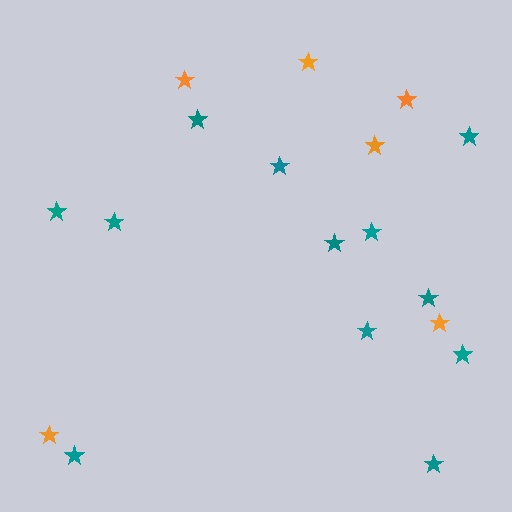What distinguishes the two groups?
There are 2 groups: one group of teal stars (12) and one group of orange stars (6).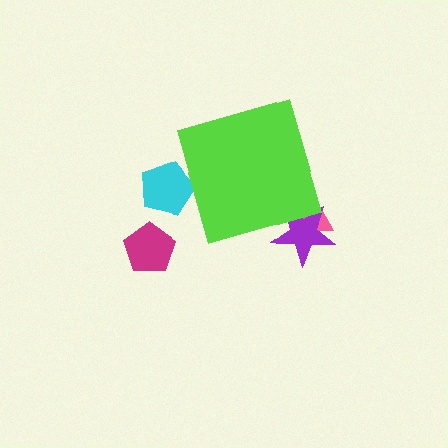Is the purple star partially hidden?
Yes, the purple star is partially hidden behind the lime diamond.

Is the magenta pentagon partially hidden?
No, the magenta pentagon is fully visible.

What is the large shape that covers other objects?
A lime diamond.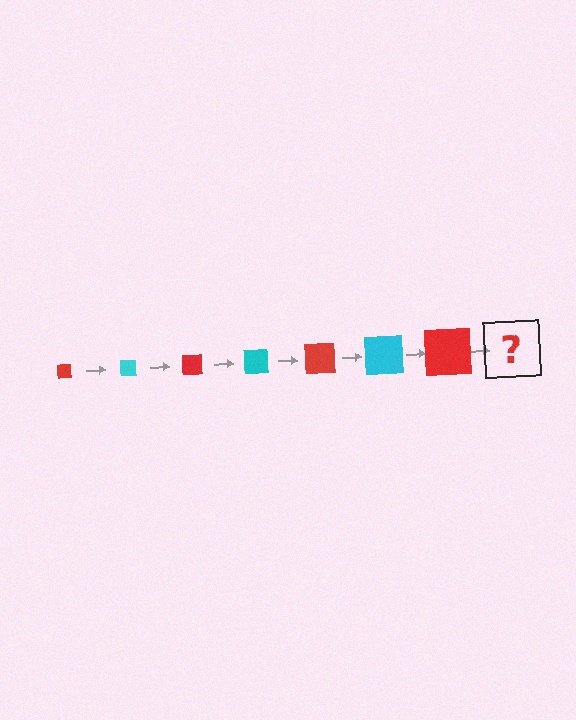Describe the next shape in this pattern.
It should be a cyan square, larger than the previous one.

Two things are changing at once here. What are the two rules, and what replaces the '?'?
The two rules are that the square grows larger each step and the color cycles through red and cyan. The '?' should be a cyan square, larger than the previous one.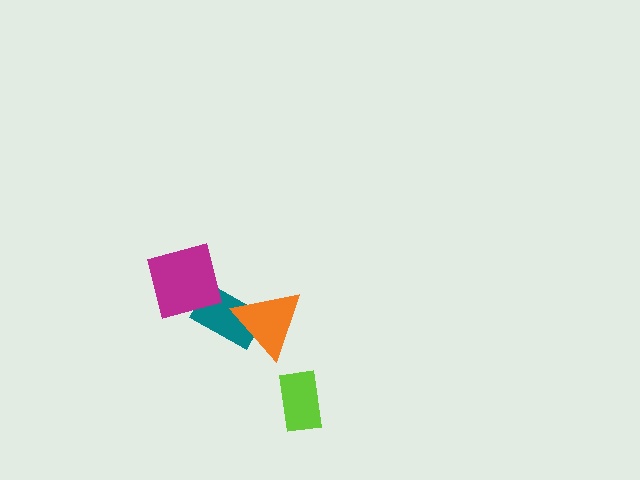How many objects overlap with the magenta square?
1 object overlaps with the magenta square.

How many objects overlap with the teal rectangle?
2 objects overlap with the teal rectangle.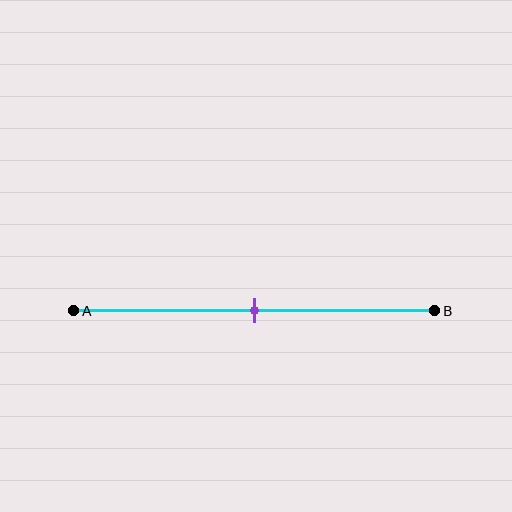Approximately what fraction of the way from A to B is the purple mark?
The purple mark is approximately 50% of the way from A to B.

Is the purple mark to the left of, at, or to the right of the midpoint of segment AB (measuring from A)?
The purple mark is approximately at the midpoint of segment AB.